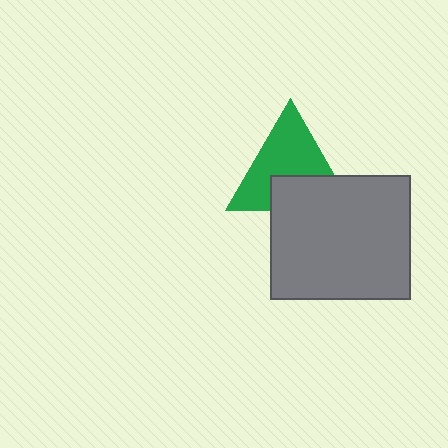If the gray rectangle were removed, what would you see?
You would see the complete green triangle.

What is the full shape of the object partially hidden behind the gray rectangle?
The partially hidden object is a green triangle.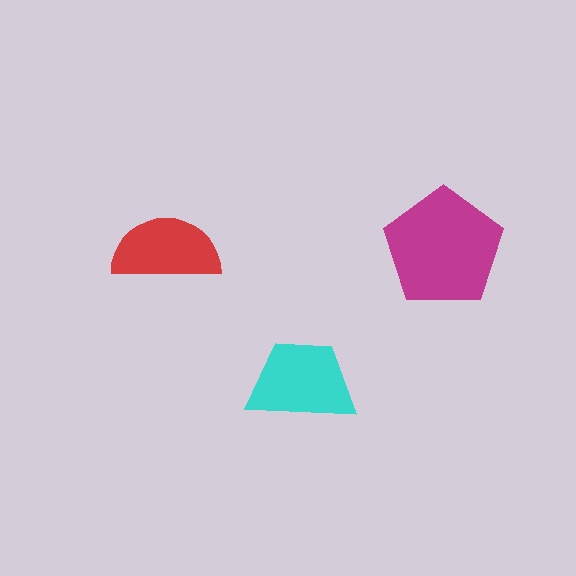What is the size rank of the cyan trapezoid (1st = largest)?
2nd.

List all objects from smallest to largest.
The red semicircle, the cyan trapezoid, the magenta pentagon.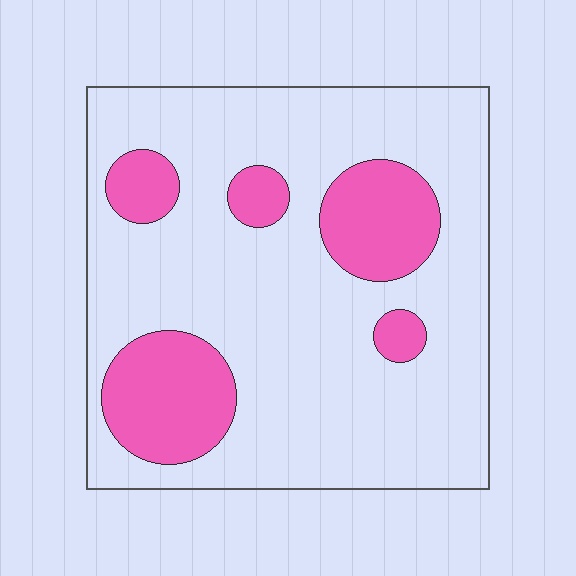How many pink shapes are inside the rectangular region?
5.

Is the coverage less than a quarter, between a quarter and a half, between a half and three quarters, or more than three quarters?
Less than a quarter.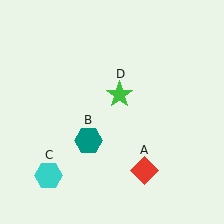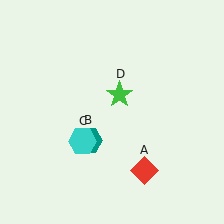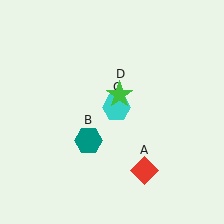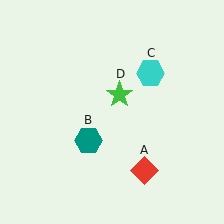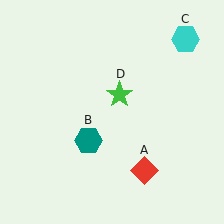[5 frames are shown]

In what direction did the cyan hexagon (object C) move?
The cyan hexagon (object C) moved up and to the right.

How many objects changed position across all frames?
1 object changed position: cyan hexagon (object C).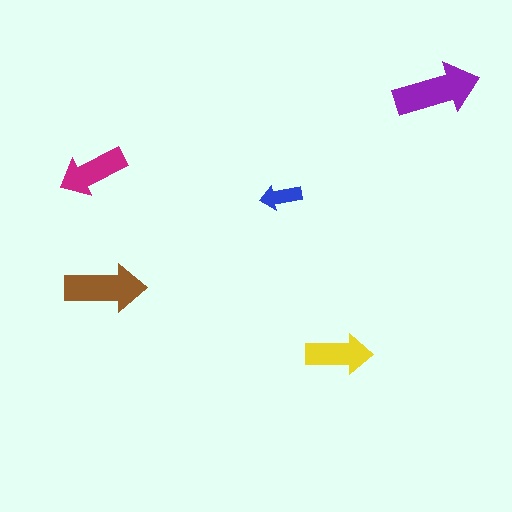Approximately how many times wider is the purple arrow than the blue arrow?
About 2 times wider.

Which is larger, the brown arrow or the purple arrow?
The purple one.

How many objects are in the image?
There are 5 objects in the image.